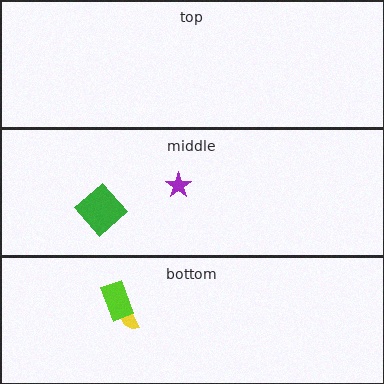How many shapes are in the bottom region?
2.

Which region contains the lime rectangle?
The bottom region.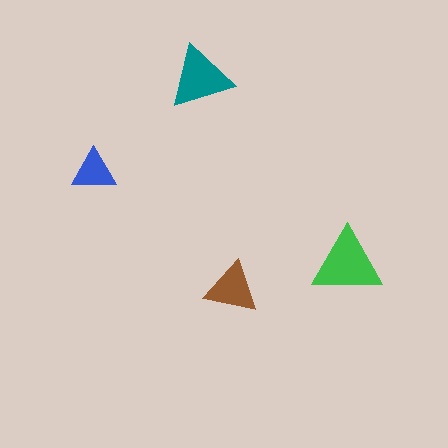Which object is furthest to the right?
The green triangle is rightmost.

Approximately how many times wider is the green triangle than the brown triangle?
About 1.5 times wider.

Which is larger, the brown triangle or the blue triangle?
The brown one.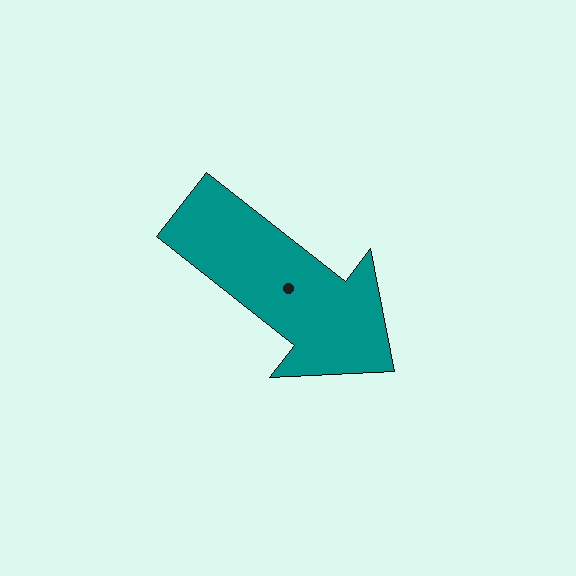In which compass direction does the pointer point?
Southeast.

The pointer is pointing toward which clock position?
Roughly 4 o'clock.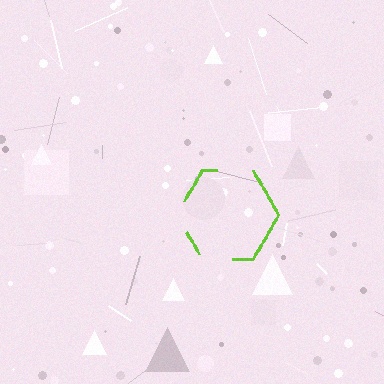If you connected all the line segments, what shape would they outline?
They would outline a hexagon.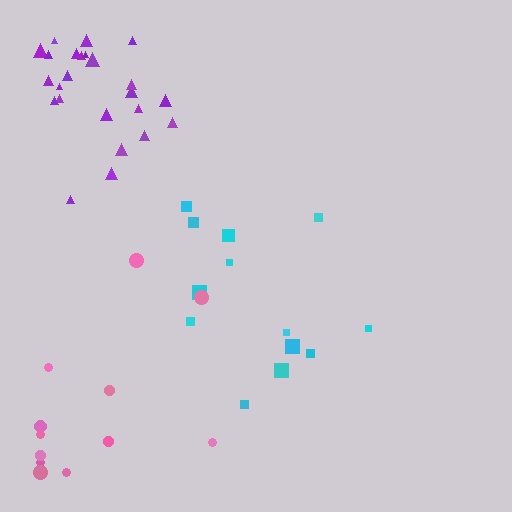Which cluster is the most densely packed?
Purple.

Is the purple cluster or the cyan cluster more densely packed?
Purple.